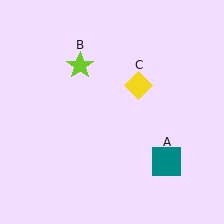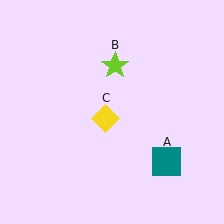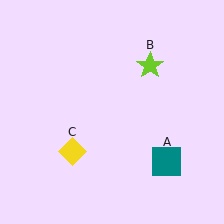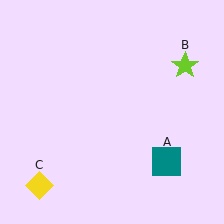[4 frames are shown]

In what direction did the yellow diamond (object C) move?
The yellow diamond (object C) moved down and to the left.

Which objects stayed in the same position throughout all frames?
Teal square (object A) remained stationary.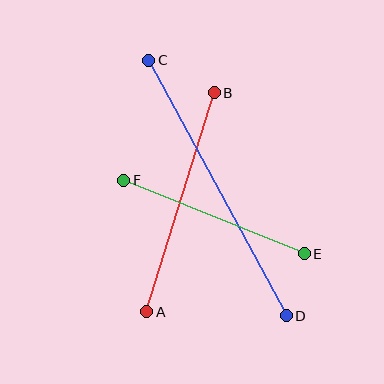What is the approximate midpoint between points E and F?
The midpoint is at approximately (214, 217) pixels.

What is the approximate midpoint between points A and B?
The midpoint is at approximately (181, 202) pixels.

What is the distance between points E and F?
The distance is approximately 195 pixels.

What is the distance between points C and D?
The distance is approximately 290 pixels.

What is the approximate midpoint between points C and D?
The midpoint is at approximately (218, 188) pixels.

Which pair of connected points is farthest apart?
Points C and D are farthest apart.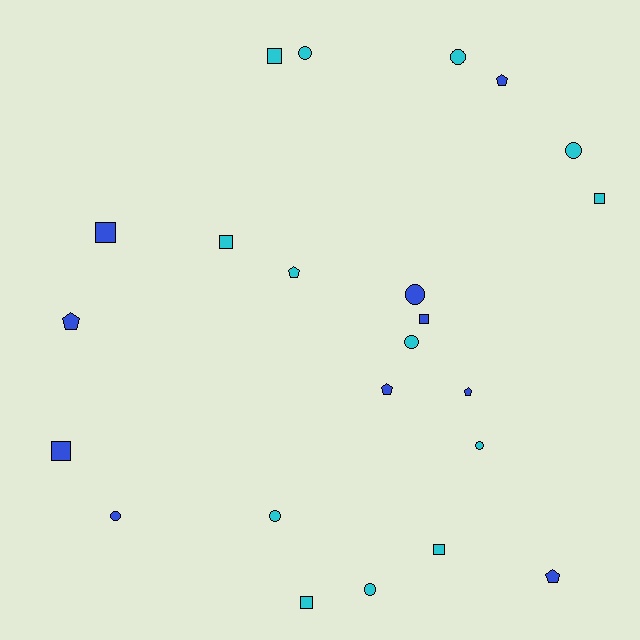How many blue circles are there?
There are 2 blue circles.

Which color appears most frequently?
Cyan, with 13 objects.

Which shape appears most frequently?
Circle, with 9 objects.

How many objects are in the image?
There are 23 objects.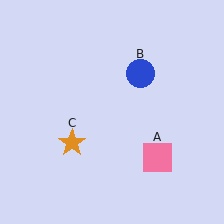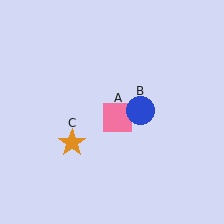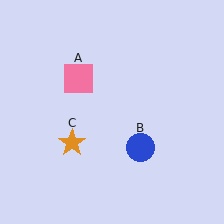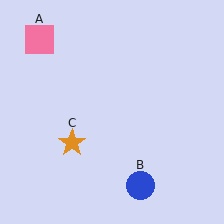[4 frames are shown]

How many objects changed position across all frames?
2 objects changed position: pink square (object A), blue circle (object B).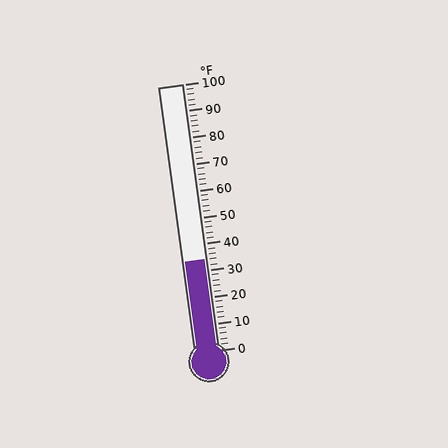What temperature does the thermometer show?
The thermometer shows approximately 34°F.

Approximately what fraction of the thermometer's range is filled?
The thermometer is filled to approximately 35% of its range.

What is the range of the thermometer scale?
The thermometer scale ranges from 0°F to 100°F.